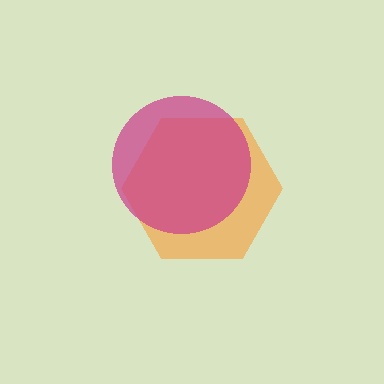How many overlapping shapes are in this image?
There are 2 overlapping shapes in the image.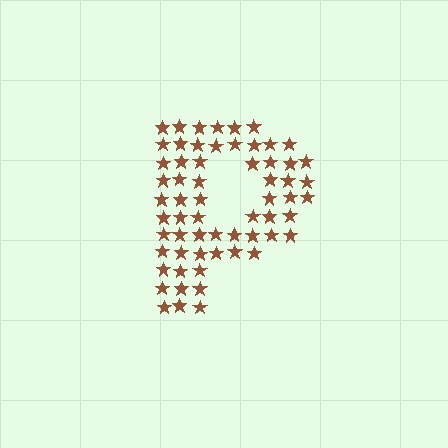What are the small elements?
The small elements are stars.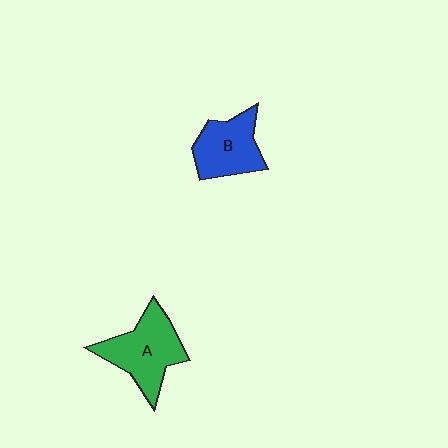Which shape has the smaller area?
Shape B (blue).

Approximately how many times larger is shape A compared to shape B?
Approximately 1.2 times.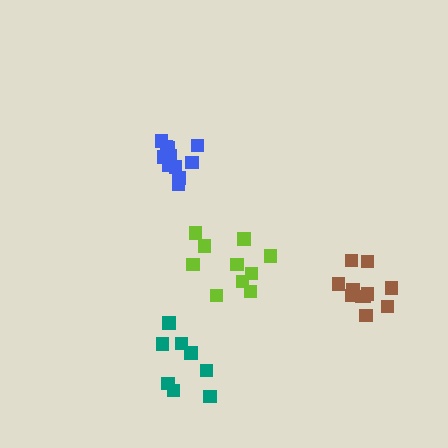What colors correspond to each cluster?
The clusters are colored: lime, blue, brown, teal.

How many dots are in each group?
Group 1: 10 dots, Group 2: 11 dots, Group 3: 11 dots, Group 4: 8 dots (40 total).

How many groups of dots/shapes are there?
There are 4 groups.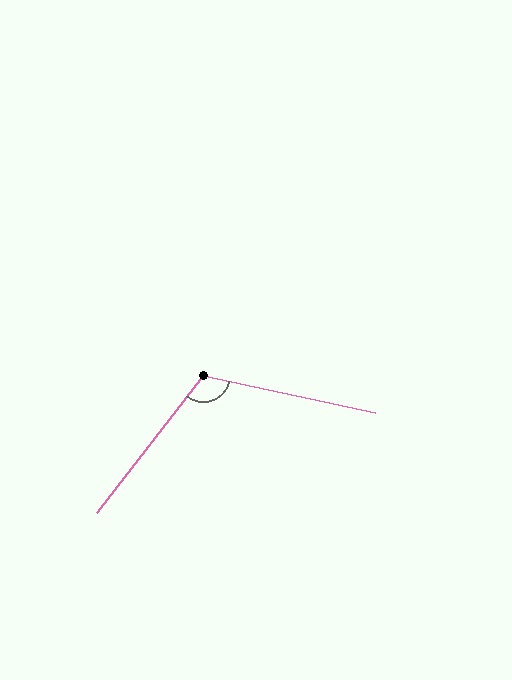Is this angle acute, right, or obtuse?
It is obtuse.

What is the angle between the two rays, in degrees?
Approximately 116 degrees.